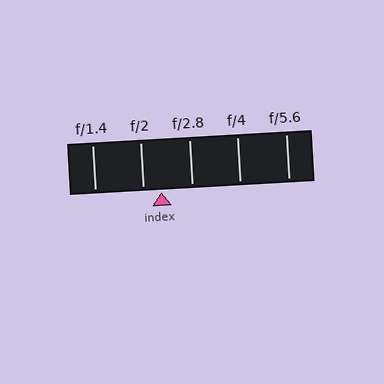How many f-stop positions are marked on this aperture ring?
There are 5 f-stop positions marked.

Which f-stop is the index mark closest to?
The index mark is closest to f/2.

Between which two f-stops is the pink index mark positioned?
The index mark is between f/2 and f/2.8.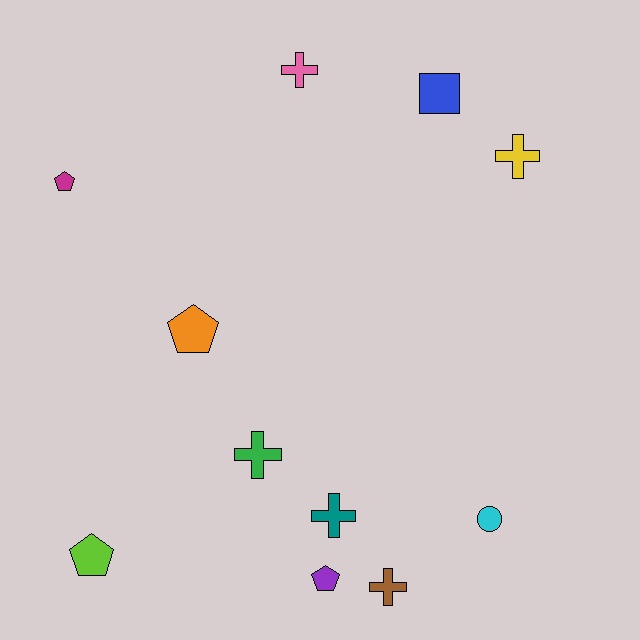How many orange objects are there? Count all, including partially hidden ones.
There is 1 orange object.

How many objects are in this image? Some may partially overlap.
There are 11 objects.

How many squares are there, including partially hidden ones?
There is 1 square.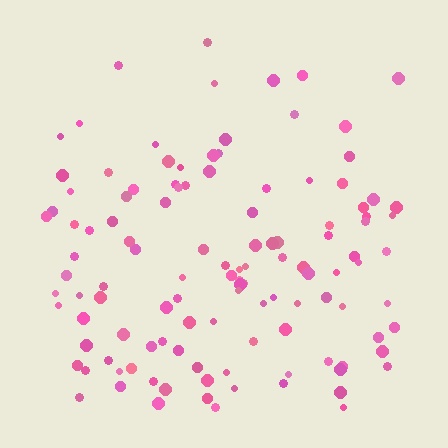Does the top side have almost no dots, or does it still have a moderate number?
Still a moderate number, just noticeably fewer than the bottom.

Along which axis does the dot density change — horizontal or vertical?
Vertical.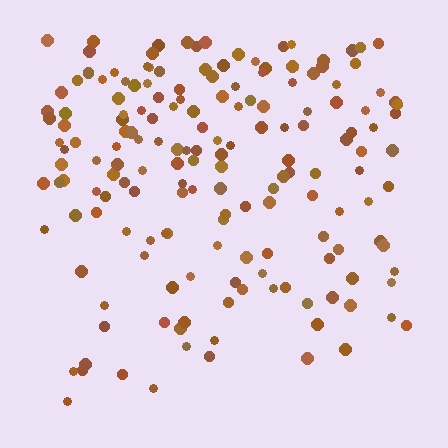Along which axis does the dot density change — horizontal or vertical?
Vertical.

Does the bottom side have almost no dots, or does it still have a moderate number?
Still a moderate number, just noticeably fewer than the top.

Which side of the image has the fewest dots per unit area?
The bottom.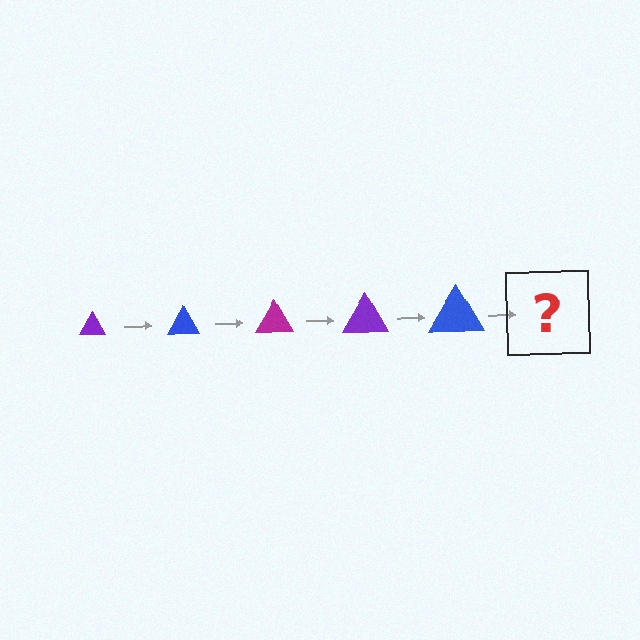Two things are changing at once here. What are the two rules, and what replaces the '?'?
The two rules are that the triangle grows larger each step and the color cycles through purple, blue, and magenta. The '?' should be a magenta triangle, larger than the previous one.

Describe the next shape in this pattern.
It should be a magenta triangle, larger than the previous one.